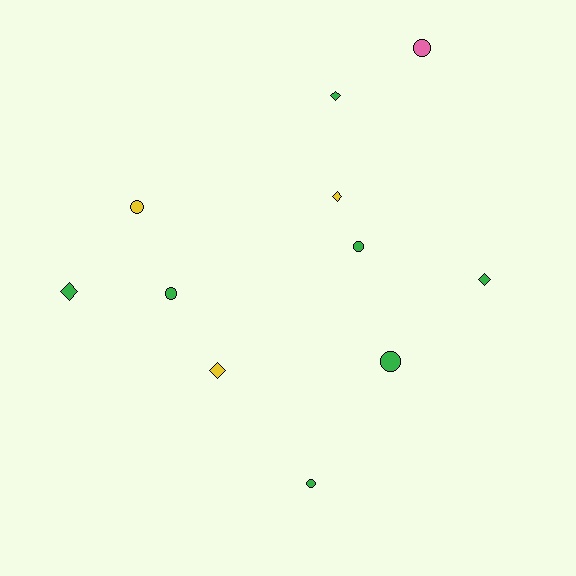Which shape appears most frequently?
Circle, with 6 objects.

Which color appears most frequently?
Green, with 7 objects.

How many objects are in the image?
There are 11 objects.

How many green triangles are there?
There are no green triangles.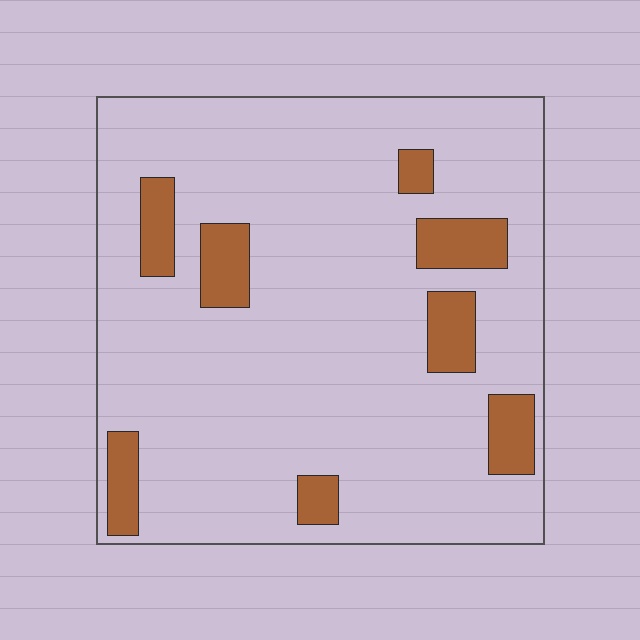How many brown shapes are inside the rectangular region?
8.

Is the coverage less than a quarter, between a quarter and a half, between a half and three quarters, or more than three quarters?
Less than a quarter.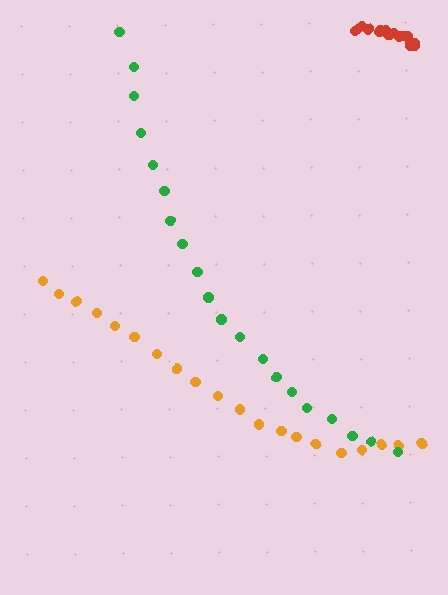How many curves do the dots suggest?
There are 3 distinct paths.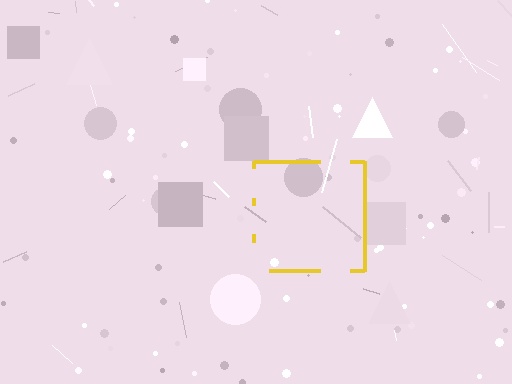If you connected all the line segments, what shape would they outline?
They would outline a square.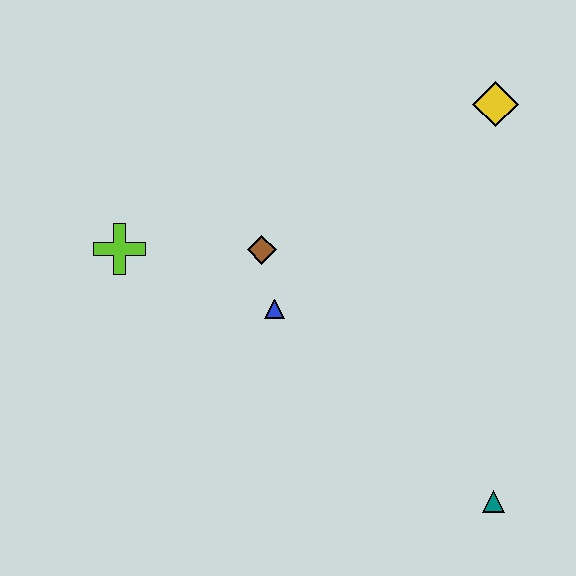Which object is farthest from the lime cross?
The teal triangle is farthest from the lime cross.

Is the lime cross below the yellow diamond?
Yes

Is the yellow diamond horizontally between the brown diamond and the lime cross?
No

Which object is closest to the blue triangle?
The brown diamond is closest to the blue triangle.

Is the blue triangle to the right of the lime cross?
Yes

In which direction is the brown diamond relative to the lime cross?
The brown diamond is to the right of the lime cross.